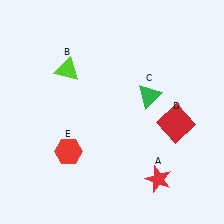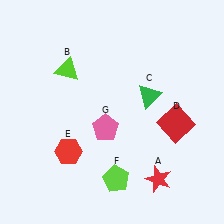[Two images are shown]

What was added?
A lime pentagon (F), a pink pentagon (G) were added in Image 2.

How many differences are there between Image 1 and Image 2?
There are 2 differences between the two images.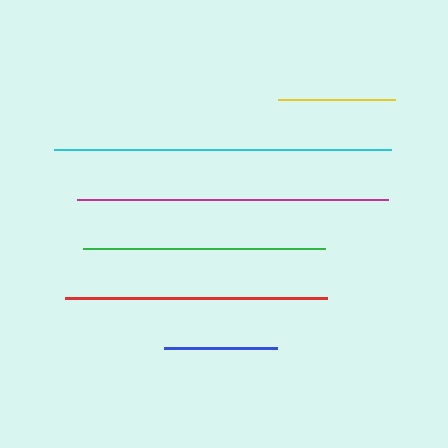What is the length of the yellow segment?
The yellow segment is approximately 117 pixels long.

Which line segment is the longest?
The cyan line is the longest at approximately 337 pixels.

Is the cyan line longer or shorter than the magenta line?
The cyan line is longer than the magenta line.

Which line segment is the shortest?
The blue line is the shortest at approximately 113 pixels.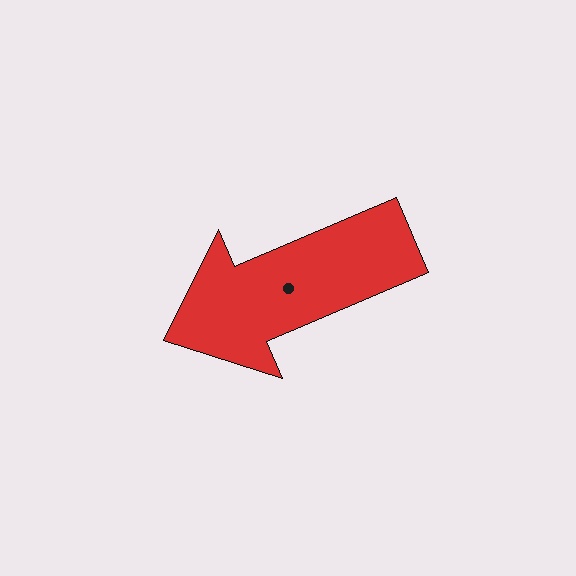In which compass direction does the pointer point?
Southwest.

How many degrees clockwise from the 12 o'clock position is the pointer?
Approximately 247 degrees.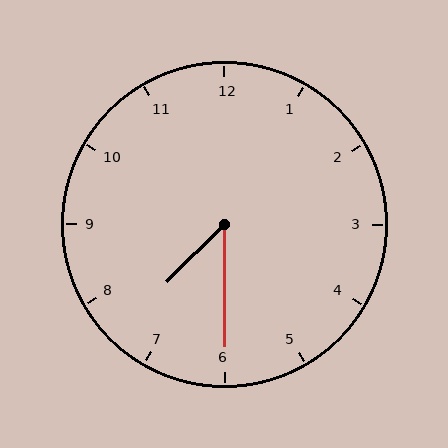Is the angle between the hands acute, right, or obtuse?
It is acute.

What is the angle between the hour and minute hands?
Approximately 45 degrees.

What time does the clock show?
7:30.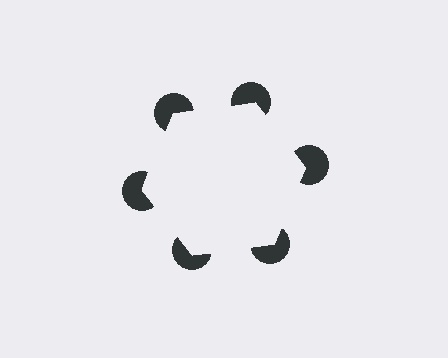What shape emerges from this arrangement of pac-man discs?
An illusory hexagon — its edges are inferred from the aligned wedge cuts in the pac-man discs, not physically drawn.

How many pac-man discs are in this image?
There are 6 — one at each vertex of the illusory hexagon.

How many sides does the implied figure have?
6 sides.